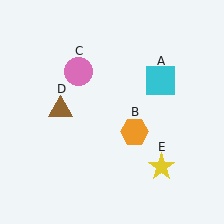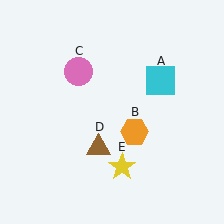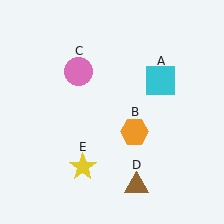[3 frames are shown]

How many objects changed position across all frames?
2 objects changed position: brown triangle (object D), yellow star (object E).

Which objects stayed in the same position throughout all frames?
Cyan square (object A) and orange hexagon (object B) and pink circle (object C) remained stationary.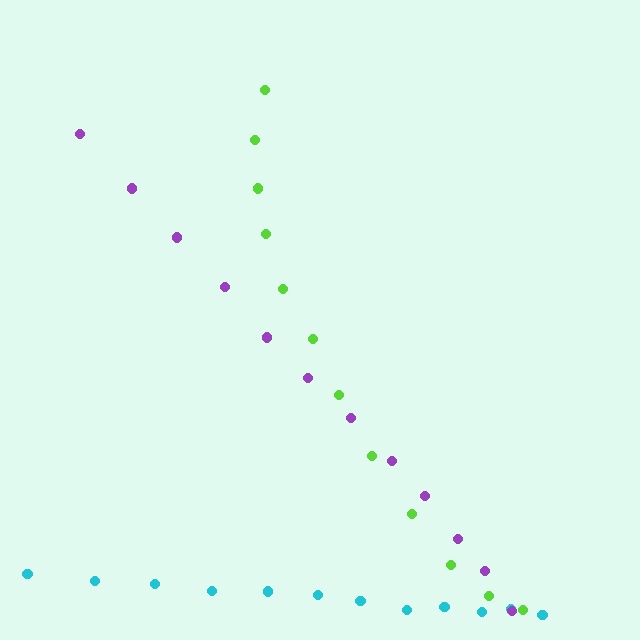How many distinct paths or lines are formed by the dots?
There are 3 distinct paths.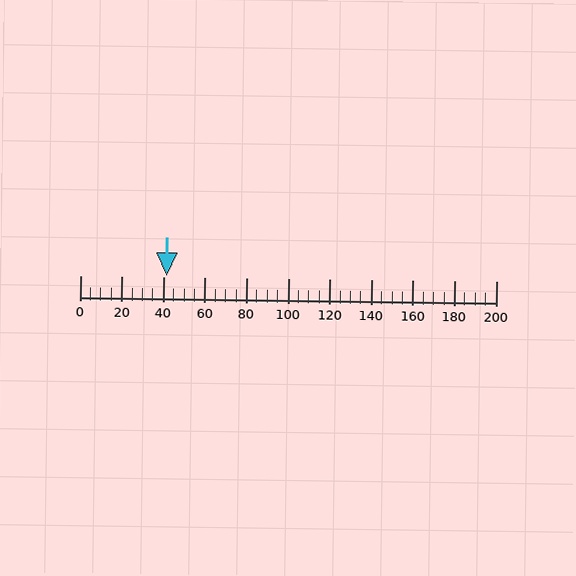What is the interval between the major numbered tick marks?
The major tick marks are spaced 20 units apart.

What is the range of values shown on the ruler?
The ruler shows values from 0 to 200.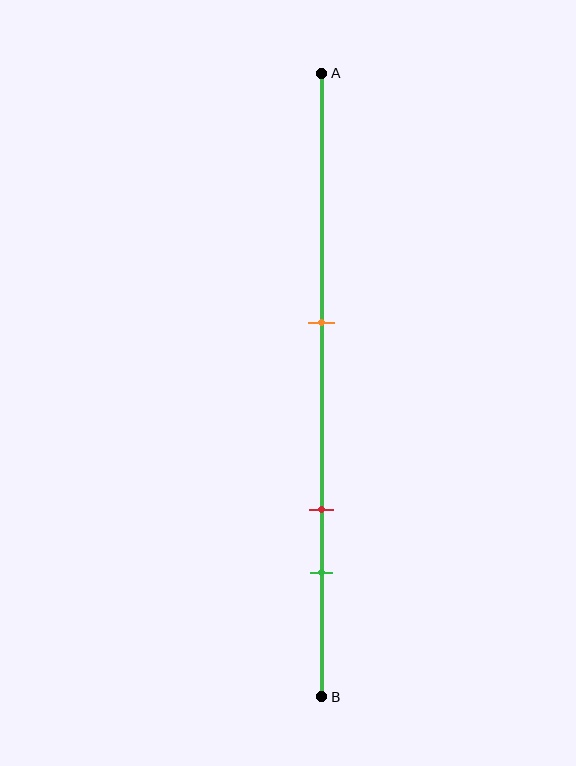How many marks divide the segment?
There are 3 marks dividing the segment.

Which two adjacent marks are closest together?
The red and green marks are the closest adjacent pair.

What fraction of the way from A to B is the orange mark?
The orange mark is approximately 40% (0.4) of the way from A to B.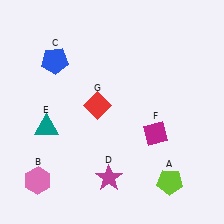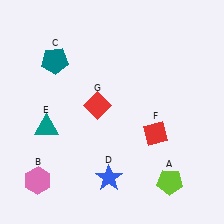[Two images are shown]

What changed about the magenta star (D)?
In Image 1, D is magenta. In Image 2, it changed to blue.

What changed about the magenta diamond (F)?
In Image 1, F is magenta. In Image 2, it changed to red.